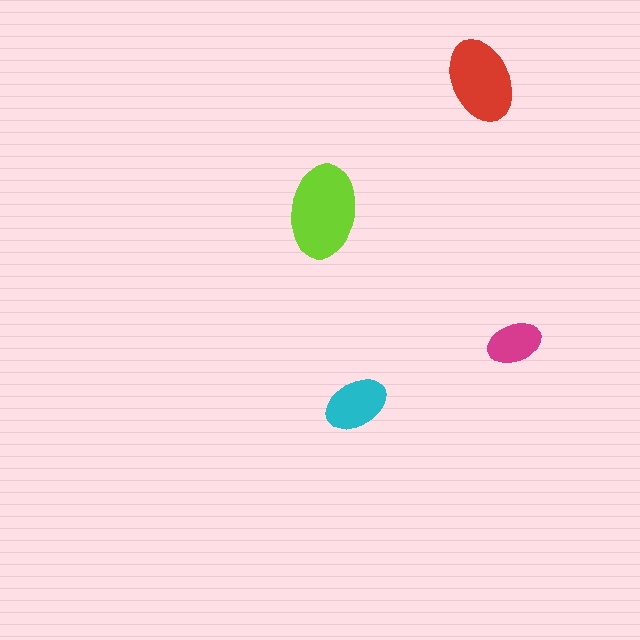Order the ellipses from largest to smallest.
the lime one, the red one, the cyan one, the magenta one.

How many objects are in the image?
There are 4 objects in the image.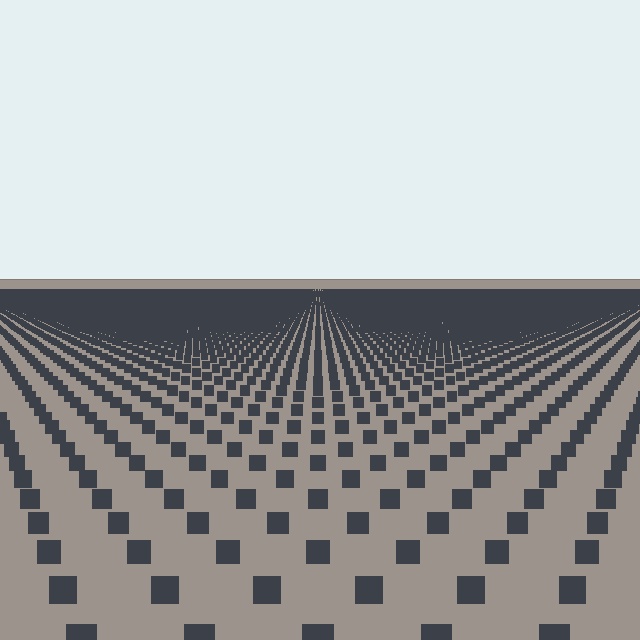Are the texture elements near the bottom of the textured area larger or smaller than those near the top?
Larger. Near the bottom, elements are closer to the viewer and appear at a bigger on-screen size.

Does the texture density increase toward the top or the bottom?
Density increases toward the top.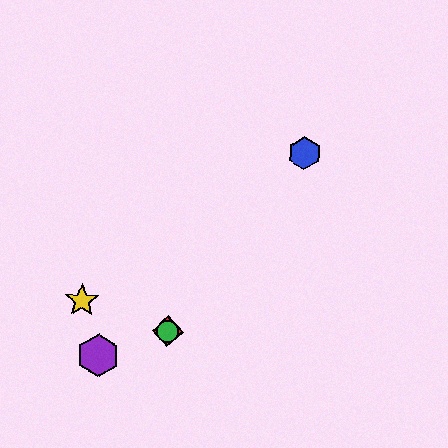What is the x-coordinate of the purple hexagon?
The purple hexagon is at x≈98.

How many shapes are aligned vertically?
2 shapes (the red diamond, the green circle) are aligned vertically.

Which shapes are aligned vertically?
The red diamond, the green circle are aligned vertically.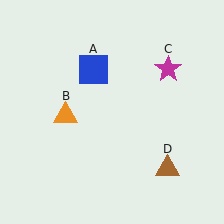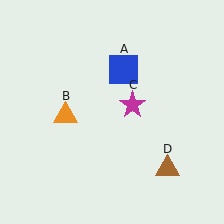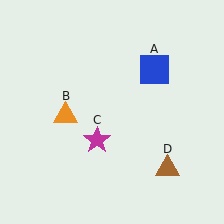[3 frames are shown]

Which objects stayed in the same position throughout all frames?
Orange triangle (object B) and brown triangle (object D) remained stationary.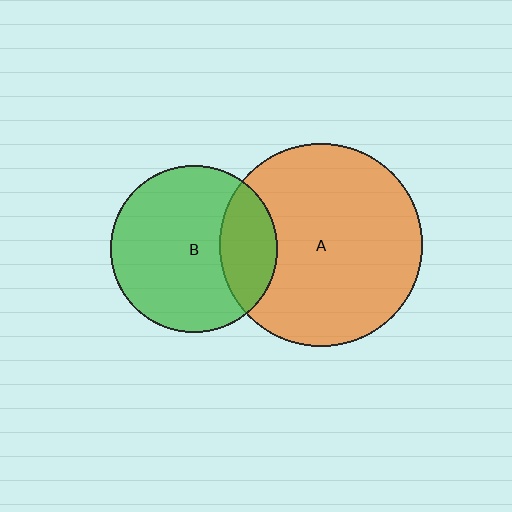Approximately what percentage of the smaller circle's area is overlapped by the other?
Approximately 25%.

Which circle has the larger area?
Circle A (orange).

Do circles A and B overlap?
Yes.